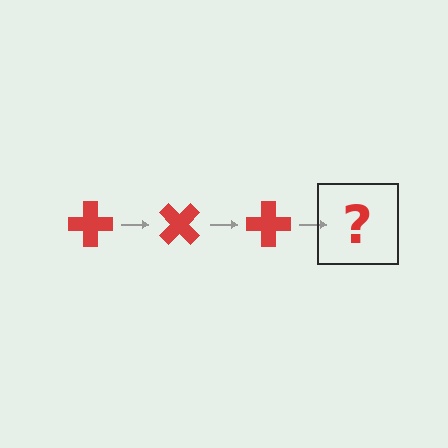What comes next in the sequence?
The next element should be a red cross rotated 135 degrees.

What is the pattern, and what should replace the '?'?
The pattern is that the cross rotates 45 degrees each step. The '?' should be a red cross rotated 135 degrees.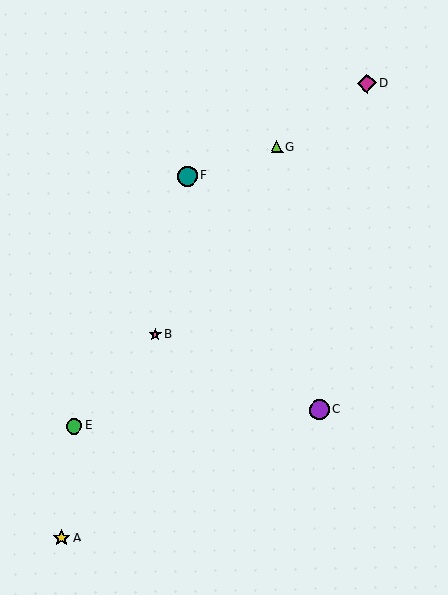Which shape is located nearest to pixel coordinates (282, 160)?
The lime triangle (labeled G) at (277, 147) is nearest to that location.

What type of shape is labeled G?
Shape G is a lime triangle.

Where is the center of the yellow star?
The center of the yellow star is at (62, 538).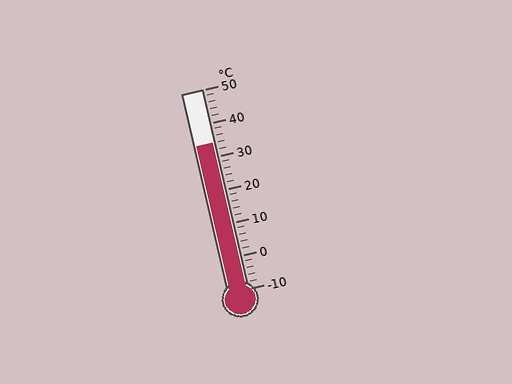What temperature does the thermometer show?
The thermometer shows approximately 34°C.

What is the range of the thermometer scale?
The thermometer scale ranges from -10°C to 50°C.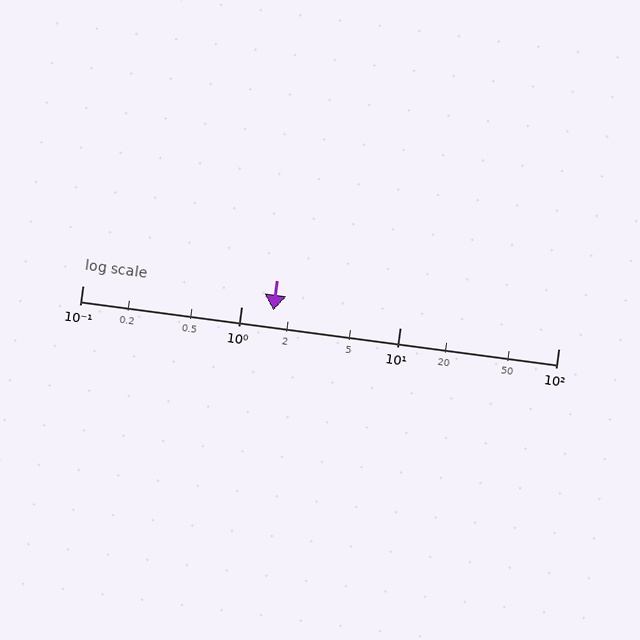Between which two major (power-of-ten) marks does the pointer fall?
The pointer is between 1 and 10.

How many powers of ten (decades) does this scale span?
The scale spans 3 decades, from 0.1 to 100.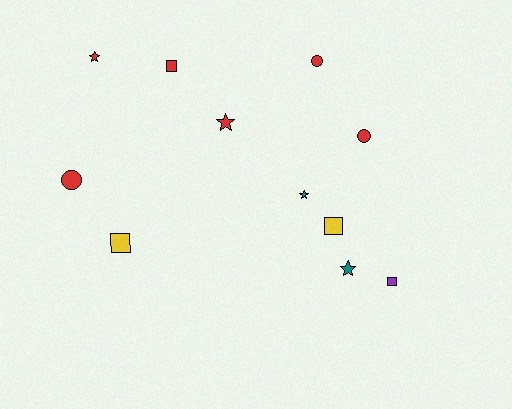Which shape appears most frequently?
Square, with 4 objects.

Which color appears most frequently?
Red, with 6 objects.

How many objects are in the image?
There are 11 objects.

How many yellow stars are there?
There are no yellow stars.